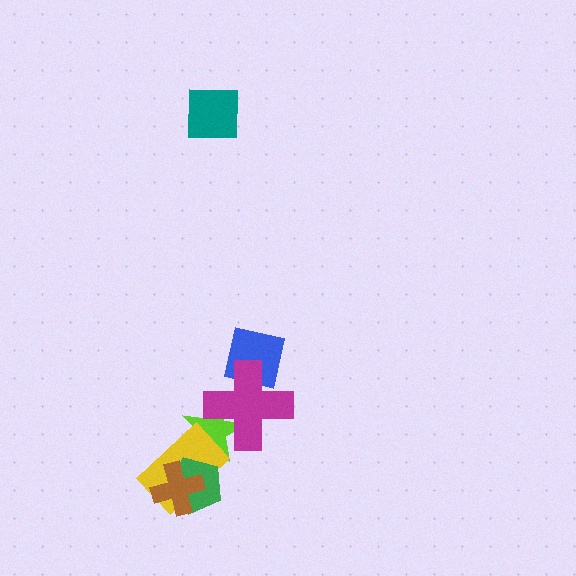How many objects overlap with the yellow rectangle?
3 objects overlap with the yellow rectangle.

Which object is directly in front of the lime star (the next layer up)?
The yellow rectangle is directly in front of the lime star.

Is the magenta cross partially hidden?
No, no other shape covers it.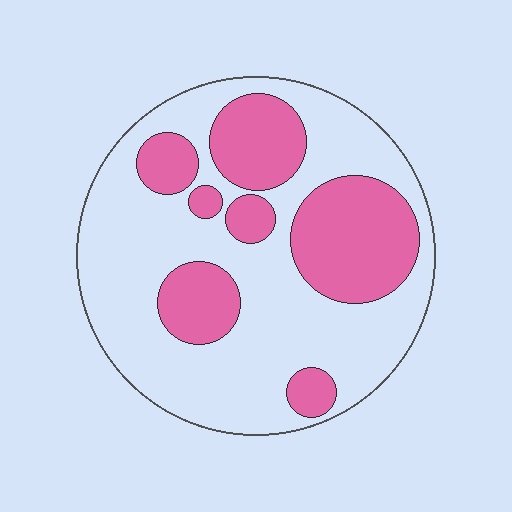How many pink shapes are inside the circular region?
7.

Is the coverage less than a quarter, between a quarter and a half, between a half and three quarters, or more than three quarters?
Between a quarter and a half.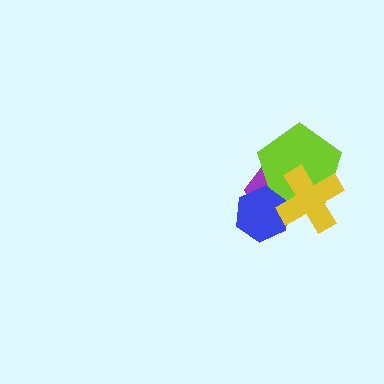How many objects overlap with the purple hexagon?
3 objects overlap with the purple hexagon.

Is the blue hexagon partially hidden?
Yes, it is partially covered by another shape.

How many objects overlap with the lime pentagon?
3 objects overlap with the lime pentagon.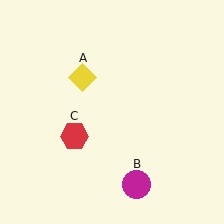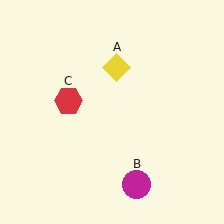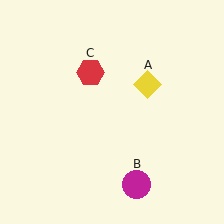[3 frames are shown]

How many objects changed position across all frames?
2 objects changed position: yellow diamond (object A), red hexagon (object C).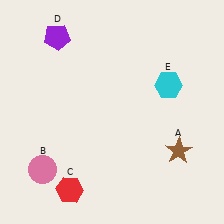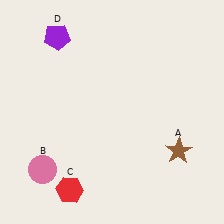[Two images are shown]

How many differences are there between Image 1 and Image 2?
There is 1 difference between the two images.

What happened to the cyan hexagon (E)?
The cyan hexagon (E) was removed in Image 2. It was in the top-right area of Image 1.